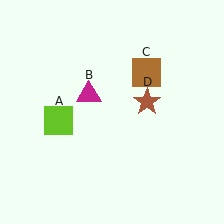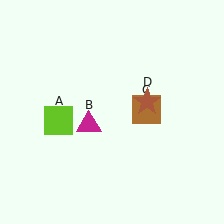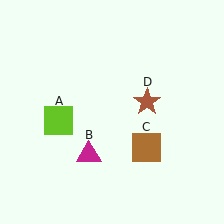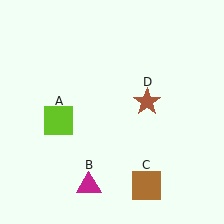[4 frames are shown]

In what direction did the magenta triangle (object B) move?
The magenta triangle (object B) moved down.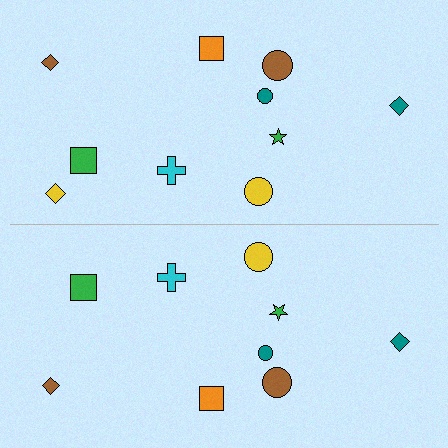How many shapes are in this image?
There are 19 shapes in this image.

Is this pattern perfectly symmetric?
No, the pattern is not perfectly symmetric. A yellow diamond is missing from the bottom side.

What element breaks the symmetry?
A yellow diamond is missing from the bottom side.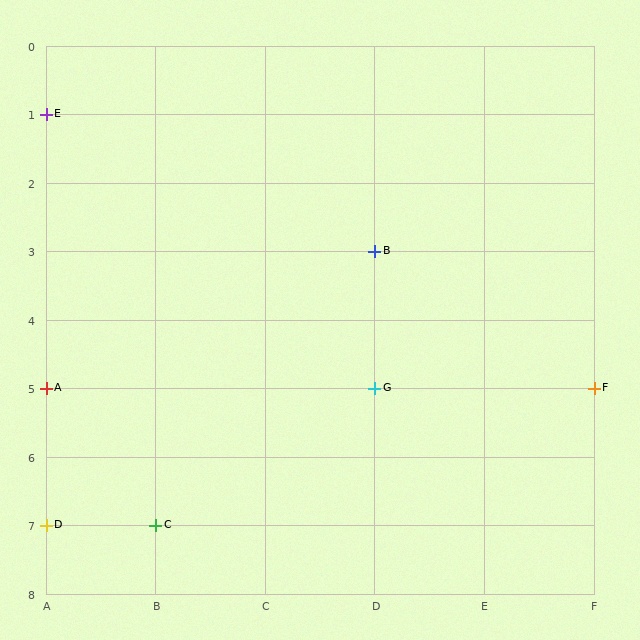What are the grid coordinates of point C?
Point C is at grid coordinates (B, 7).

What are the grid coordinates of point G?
Point G is at grid coordinates (D, 5).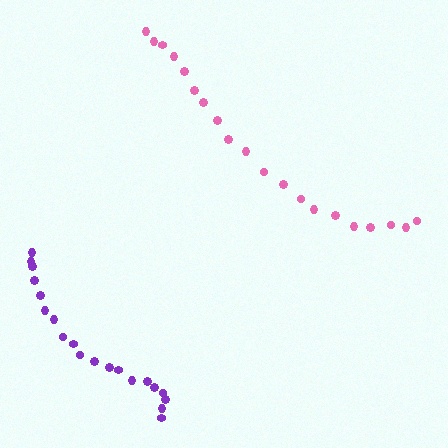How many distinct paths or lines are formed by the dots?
There are 2 distinct paths.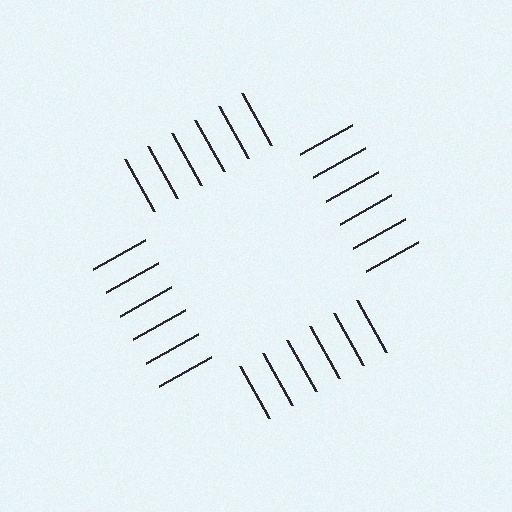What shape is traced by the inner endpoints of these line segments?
An illusory square — the line segments terminate on its edges but no continuous stroke is drawn.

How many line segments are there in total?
24 — 6 along each of the 4 edges.